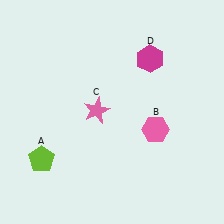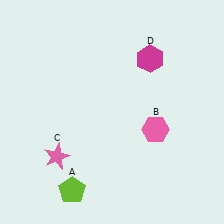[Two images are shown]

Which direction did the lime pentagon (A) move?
The lime pentagon (A) moved down.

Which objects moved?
The objects that moved are: the lime pentagon (A), the pink star (C).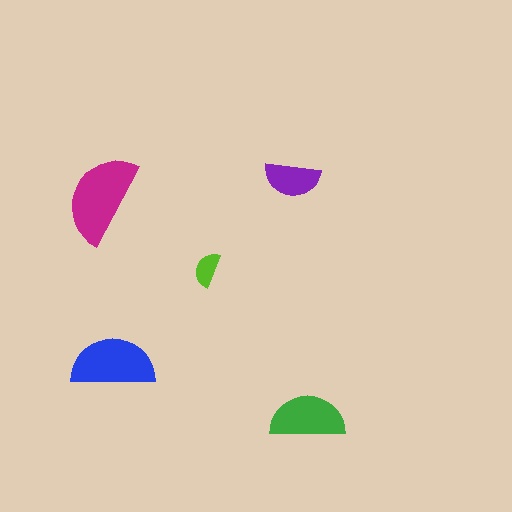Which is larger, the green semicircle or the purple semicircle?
The green one.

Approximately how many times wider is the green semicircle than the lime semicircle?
About 2 times wider.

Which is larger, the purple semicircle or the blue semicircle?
The blue one.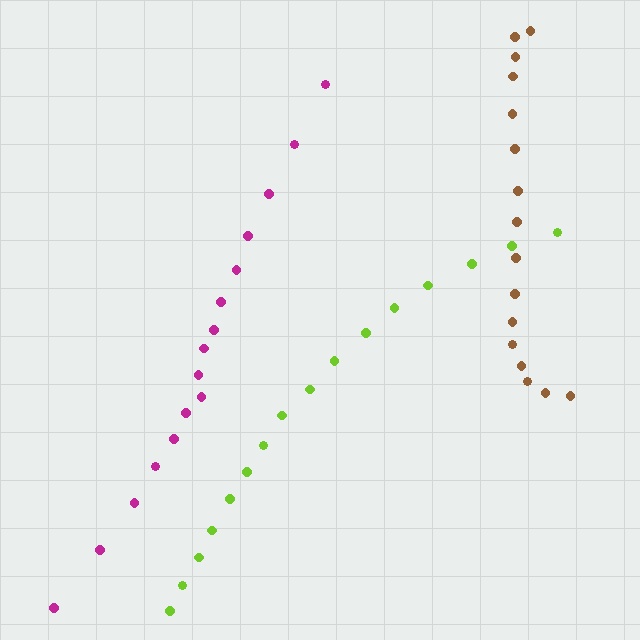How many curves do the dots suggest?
There are 3 distinct paths.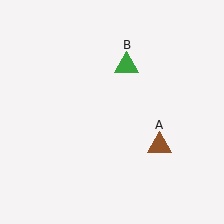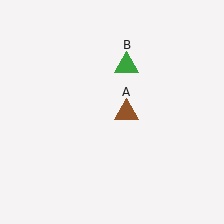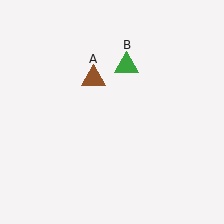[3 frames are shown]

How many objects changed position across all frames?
1 object changed position: brown triangle (object A).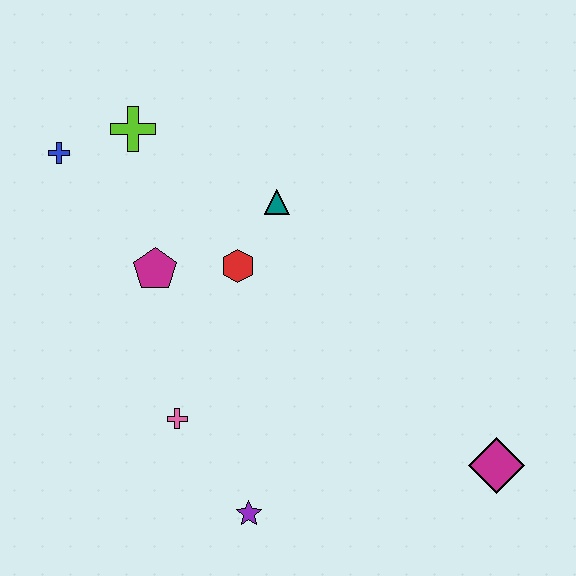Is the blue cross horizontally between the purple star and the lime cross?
No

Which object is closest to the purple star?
The pink cross is closest to the purple star.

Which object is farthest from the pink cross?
The magenta diamond is farthest from the pink cross.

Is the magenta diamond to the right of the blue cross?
Yes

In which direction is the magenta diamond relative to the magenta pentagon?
The magenta diamond is to the right of the magenta pentagon.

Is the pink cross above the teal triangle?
No